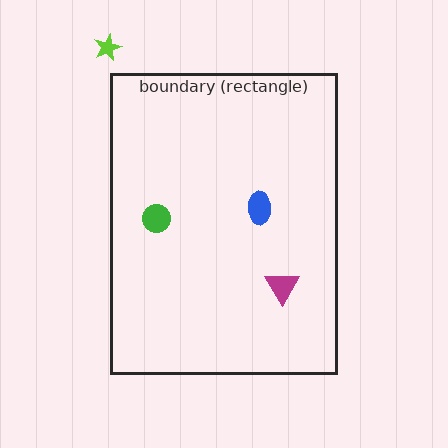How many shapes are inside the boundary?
3 inside, 1 outside.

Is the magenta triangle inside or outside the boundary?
Inside.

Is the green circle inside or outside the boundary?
Inside.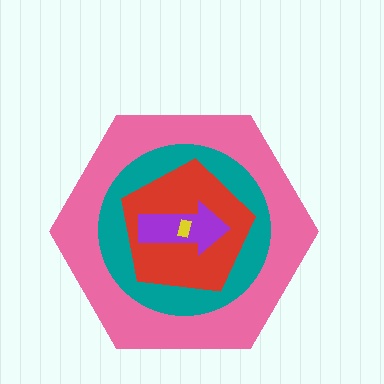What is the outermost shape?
The pink hexagon.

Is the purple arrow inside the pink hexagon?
Yes.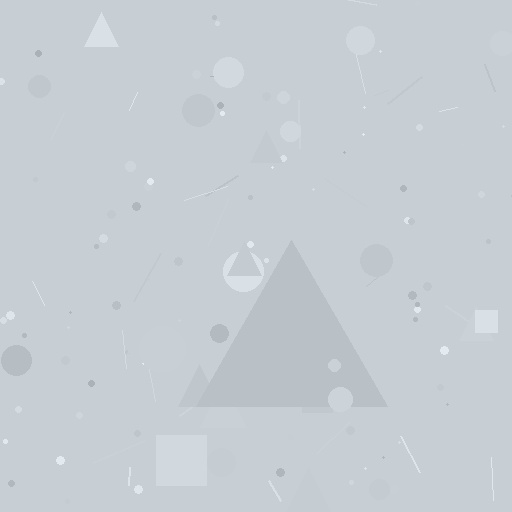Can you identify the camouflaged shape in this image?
The camouflaged shape is a triangle.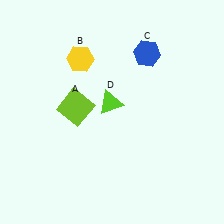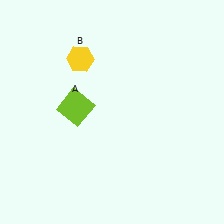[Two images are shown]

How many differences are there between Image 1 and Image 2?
There are 2 differences between the two images.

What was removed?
The blue hexagon (C), the lime triangle (D) were removed in Image 2.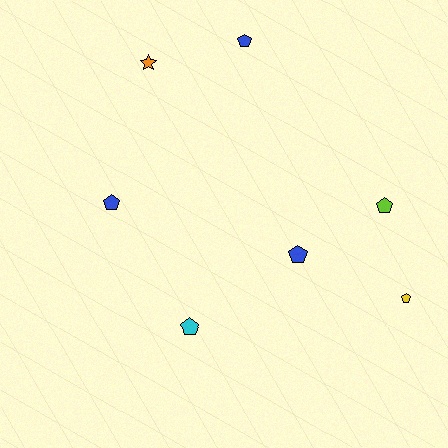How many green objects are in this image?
There are no green objects.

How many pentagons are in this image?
There are 6 pentagons.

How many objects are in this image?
There are 7 objects.